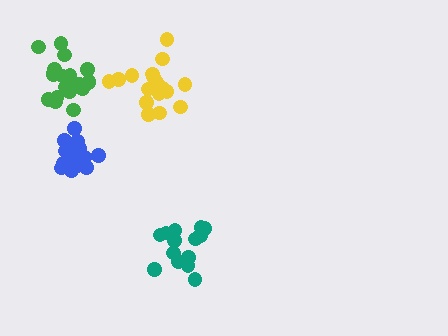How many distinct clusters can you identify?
There are 4 distinct clusters.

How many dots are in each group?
Group 1: 17 dots, Group 2: 21 dots, Group 3: 15 dots, Group 4: 20 dots (73 total).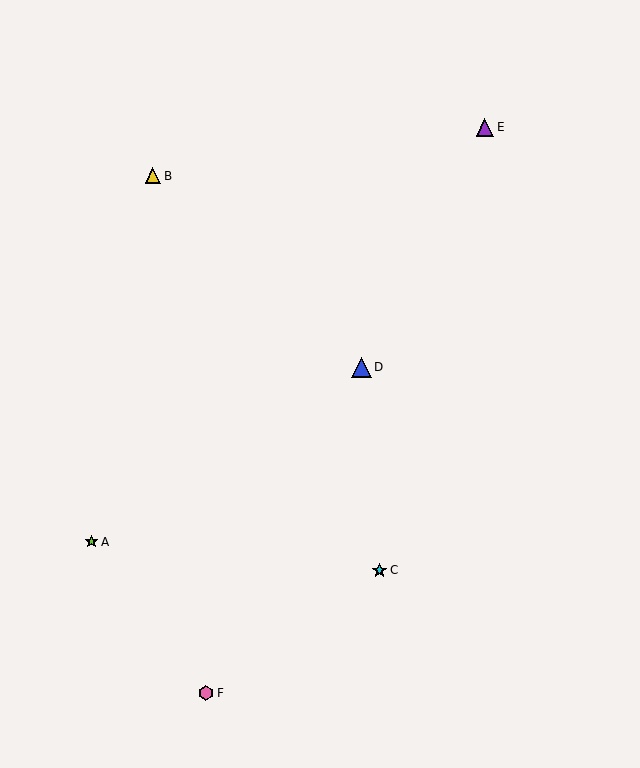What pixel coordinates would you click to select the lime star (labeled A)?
Click at (92, 542) to select the lime star A.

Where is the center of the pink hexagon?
The center of the pink hexagon is at (206, 693).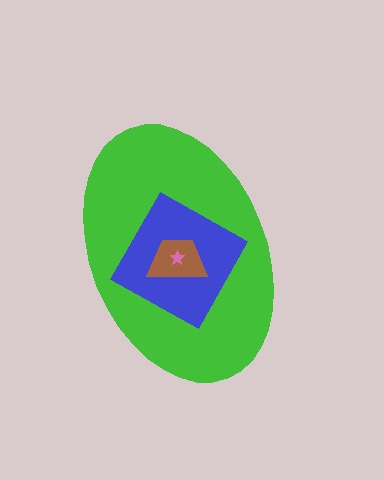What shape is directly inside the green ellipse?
The blue diamond.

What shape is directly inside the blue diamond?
The brown trapezoid.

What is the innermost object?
The pink star.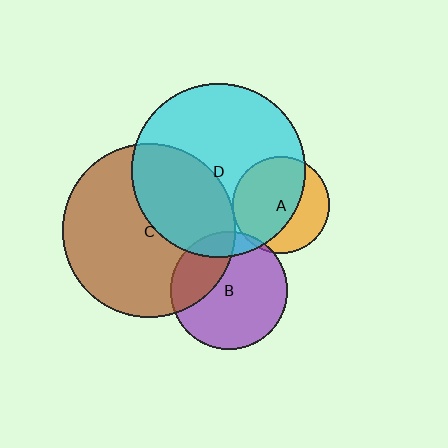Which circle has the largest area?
Circle D (cyan).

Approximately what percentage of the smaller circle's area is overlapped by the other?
Approximately 5%.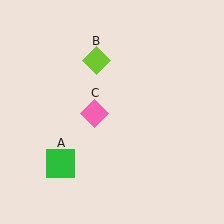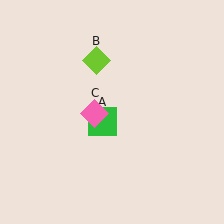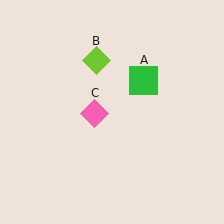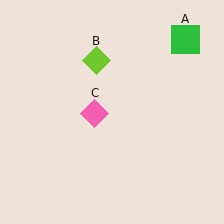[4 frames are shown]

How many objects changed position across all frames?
1 object changed position: green square (object A).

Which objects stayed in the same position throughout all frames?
Lime diamond (object B) and pink diamond (object C) remained stationary.